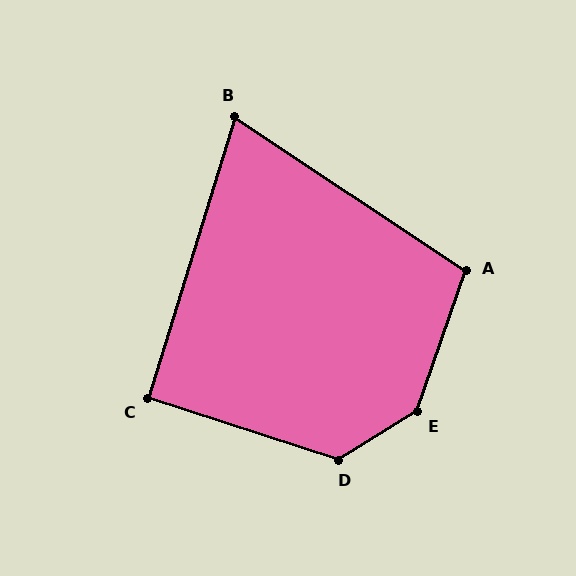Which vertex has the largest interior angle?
E, at approximately 140 degrees.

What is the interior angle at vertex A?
Approximately 104 degrees (obtuse).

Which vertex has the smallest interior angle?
B, at approximately 74 degrees.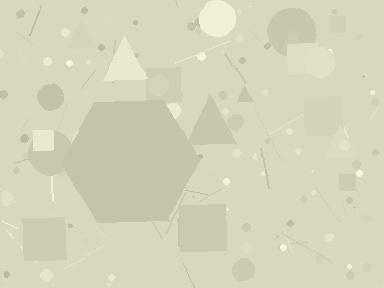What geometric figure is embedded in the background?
A hexagon is embedded in the background.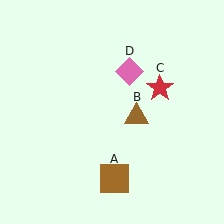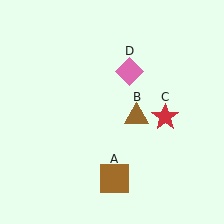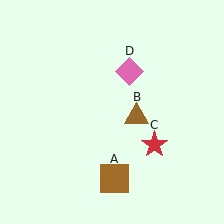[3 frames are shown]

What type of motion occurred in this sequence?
The red star (object C) rotated clockwise around the center of the scene.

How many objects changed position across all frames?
1 object changed position: red star (object C).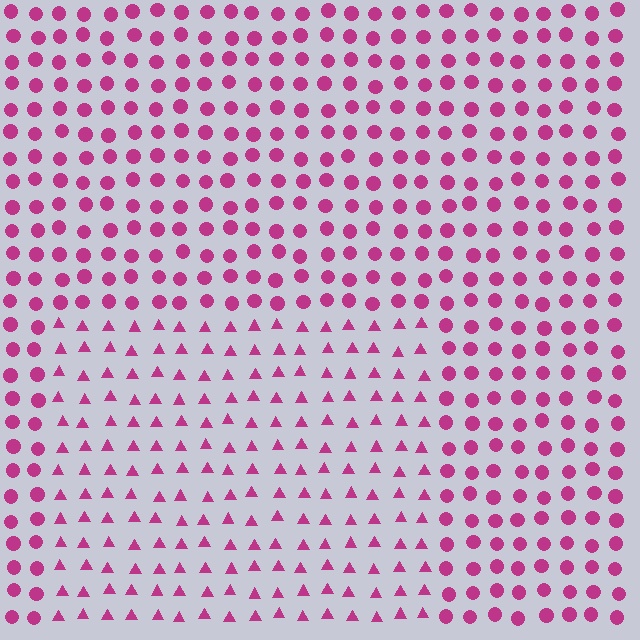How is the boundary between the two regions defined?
The boundary is defined by a change in element shape: triangles inside vs. circles outside. All elements share the same color and spacing.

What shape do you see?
I see a rectangle.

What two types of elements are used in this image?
The image uses triangles inside the rectangle region and circles outside it.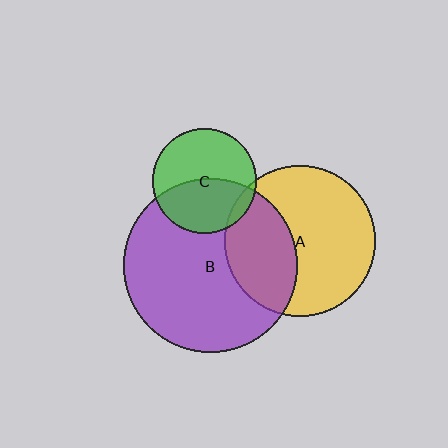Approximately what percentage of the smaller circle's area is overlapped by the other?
Approximately 35%.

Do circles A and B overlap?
Yes.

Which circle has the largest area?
Circle B (purple).